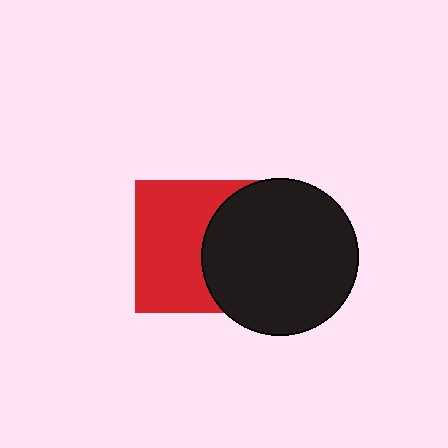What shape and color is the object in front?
The object in front is a black circle.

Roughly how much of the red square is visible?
About half of it is visible (roughly 59%).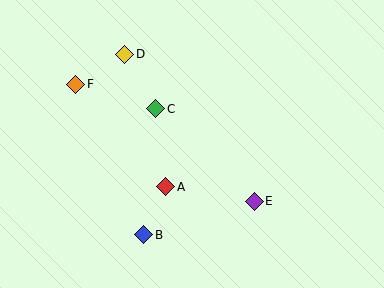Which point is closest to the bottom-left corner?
Point B is closest to the bottom-left corner.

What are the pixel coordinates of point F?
Point F is at (76, 84).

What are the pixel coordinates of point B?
Point B is at (144, 235).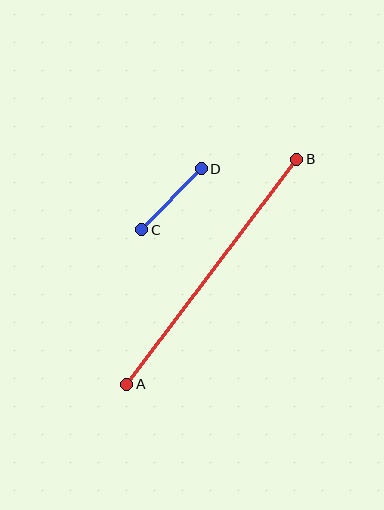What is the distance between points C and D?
The distance is approximately 85 pixels.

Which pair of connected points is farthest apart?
Points A and B are farthest apart.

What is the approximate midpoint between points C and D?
The midpoint is at approximately (171, 199) pixels.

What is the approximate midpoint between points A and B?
The midpoint is at approximately (212, 272) pixels.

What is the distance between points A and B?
The distance is approximately 282 pixels.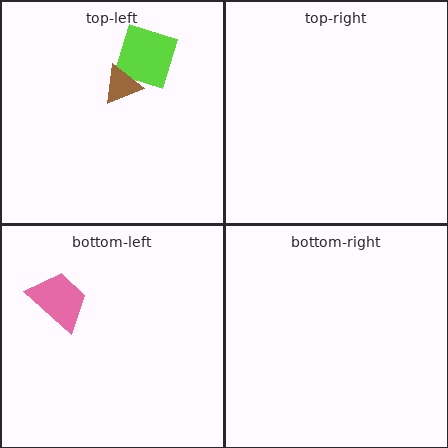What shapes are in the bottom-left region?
The pink trapezoid.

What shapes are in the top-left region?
The lime diamond, the brown triangle.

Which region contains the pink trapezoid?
The bottom-left region.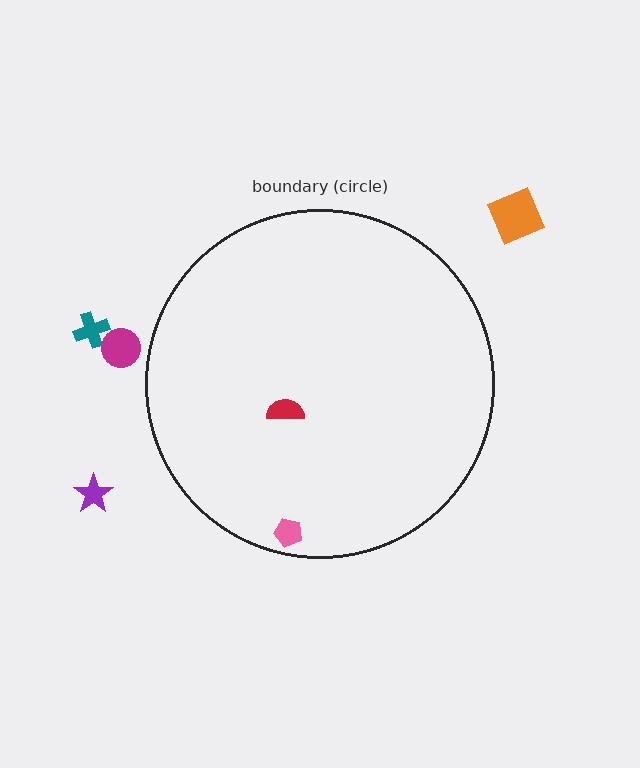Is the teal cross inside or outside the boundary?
Outside.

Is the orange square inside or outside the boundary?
Outside.